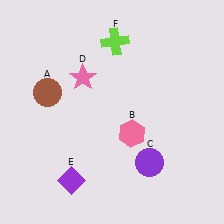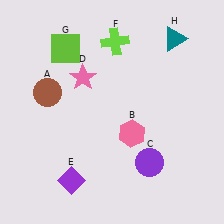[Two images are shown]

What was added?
A lime square (G), a teal triangle (H) were added in Image 2.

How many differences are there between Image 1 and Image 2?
There are 2 differences between the two images.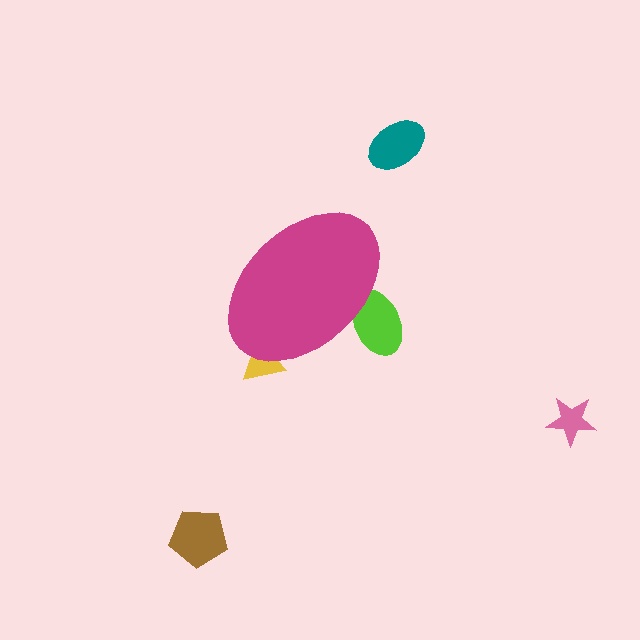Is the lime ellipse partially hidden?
Yes, the lime ellipse is partially hidden behind the magenta ellipse.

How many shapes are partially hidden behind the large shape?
2 shapes are partially hidden.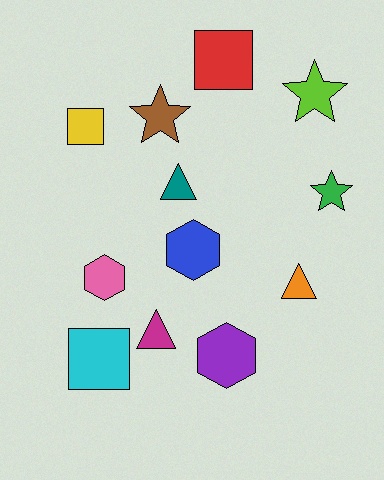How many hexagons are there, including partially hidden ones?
There are 3 hexagons.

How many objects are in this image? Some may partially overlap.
There are 12 objects.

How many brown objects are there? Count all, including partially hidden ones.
There is 1 brown object.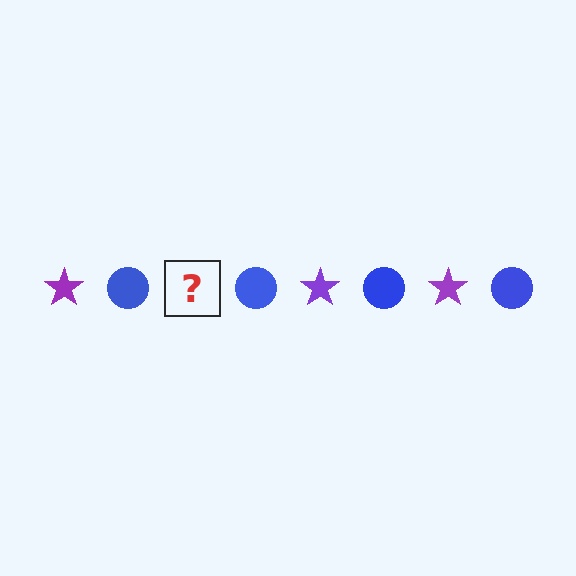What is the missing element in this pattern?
The missing element is a purple star.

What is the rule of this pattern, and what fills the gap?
The rule is that the pattern alternates between purple star and blue circle. The gap should be filled with a purple star.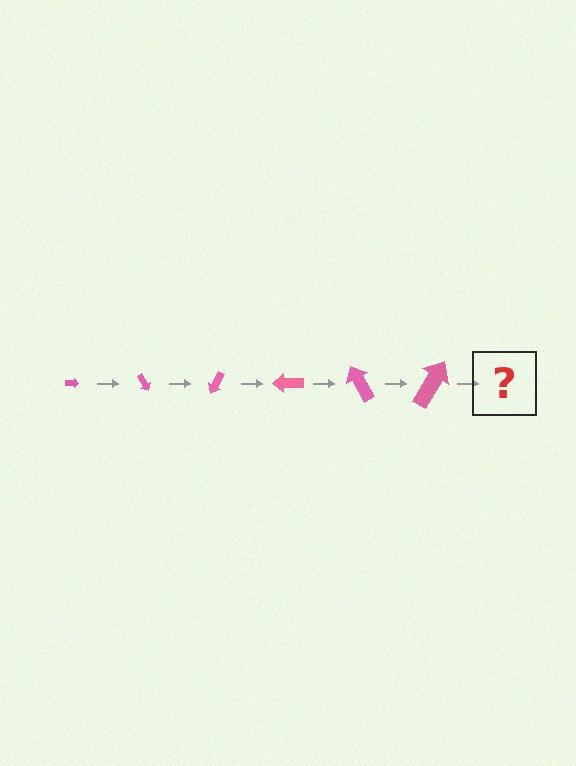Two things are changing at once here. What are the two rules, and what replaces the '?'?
The two rules are that the arrow grows larger each step and it rotates 60 degrees each step. The '?' should be an arrow, larger than the previous one and rotated 360 degrees from the start.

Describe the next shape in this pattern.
It should be an arrow, larger than the previous one and rotated 360 degrees from the start.